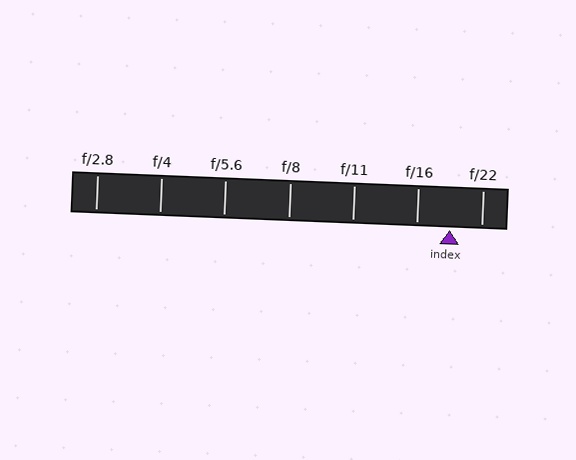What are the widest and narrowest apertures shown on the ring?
The widest aperture shown is f/2.8 and the narrowest is f/22.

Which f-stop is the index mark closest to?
The index mark is closest to f/22.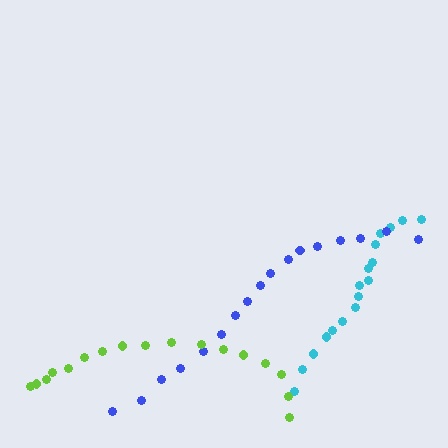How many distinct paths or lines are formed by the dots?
There are 3 distinct paths.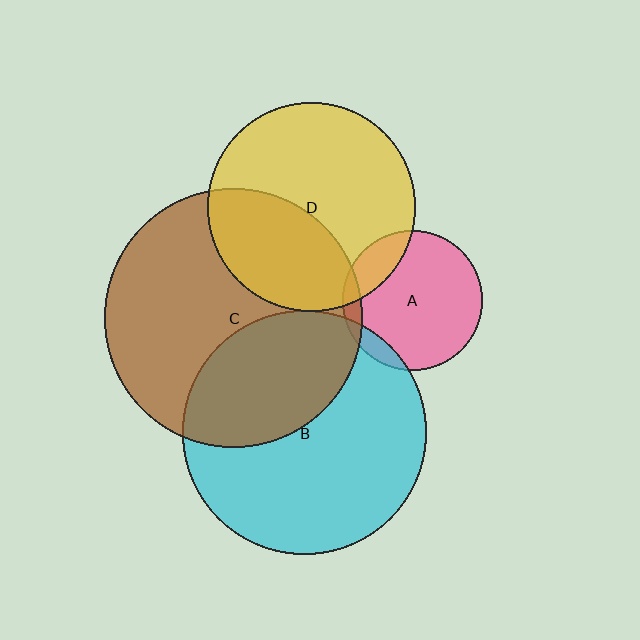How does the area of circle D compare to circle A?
Approximately 2.2 times.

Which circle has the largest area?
Circle C (brown).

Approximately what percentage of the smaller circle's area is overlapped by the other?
Approximately 5%.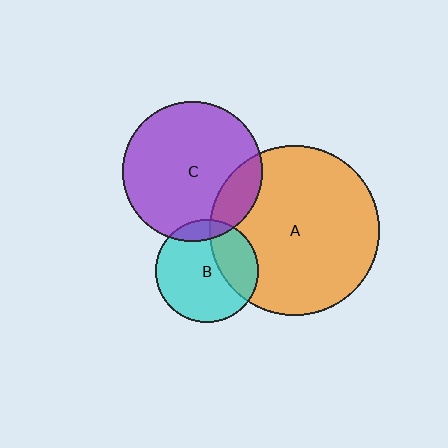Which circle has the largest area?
Circle A (orange).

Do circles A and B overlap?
Yes.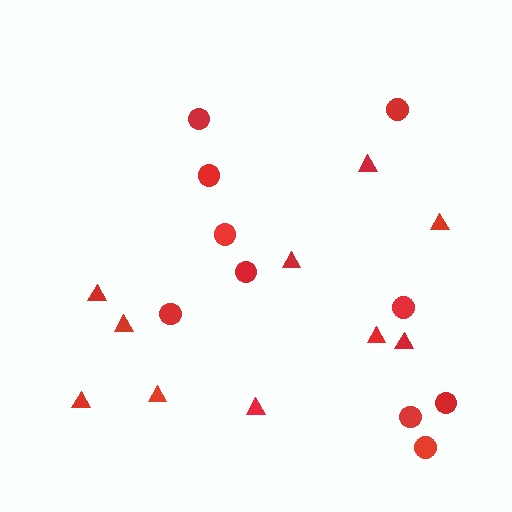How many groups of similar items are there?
There are 2 groups: one group of triangles (10) and one group of circles (10).